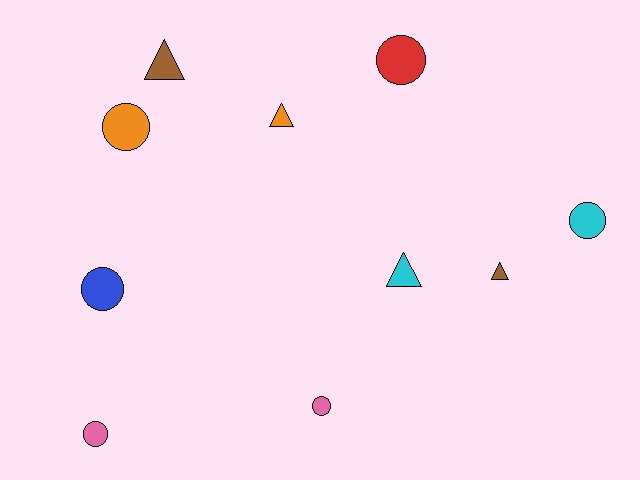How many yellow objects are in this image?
There are no yellow objects.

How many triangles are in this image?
There are 4 triangles.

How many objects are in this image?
There are 10 objects.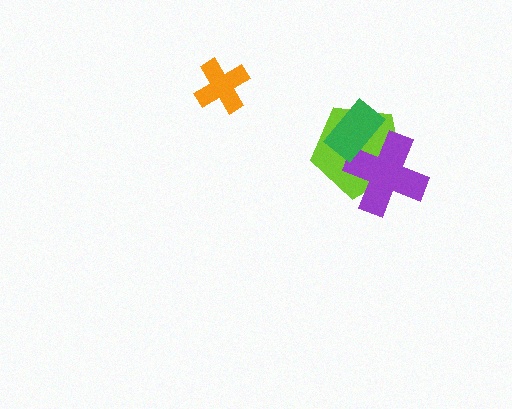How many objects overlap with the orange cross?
0 objects overlap with the orange cross.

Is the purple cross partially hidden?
Yes, it is partially covered by another shape.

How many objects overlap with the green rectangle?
2 objects overlap with the green rectangle.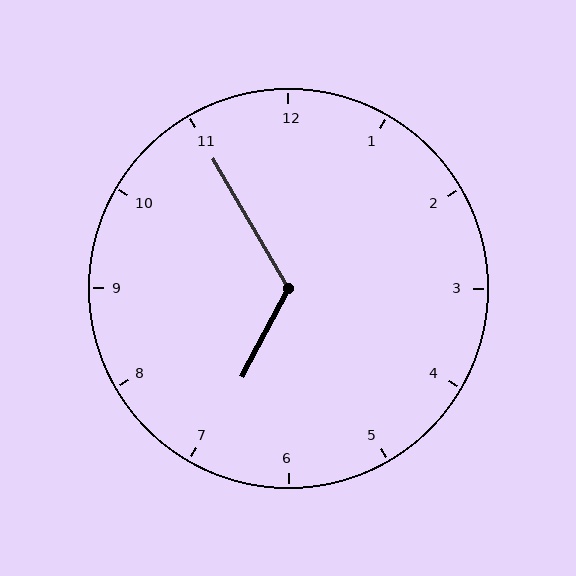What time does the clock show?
6:55.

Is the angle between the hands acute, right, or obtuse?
It is obtuse.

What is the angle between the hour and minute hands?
Approximately 122 degrees.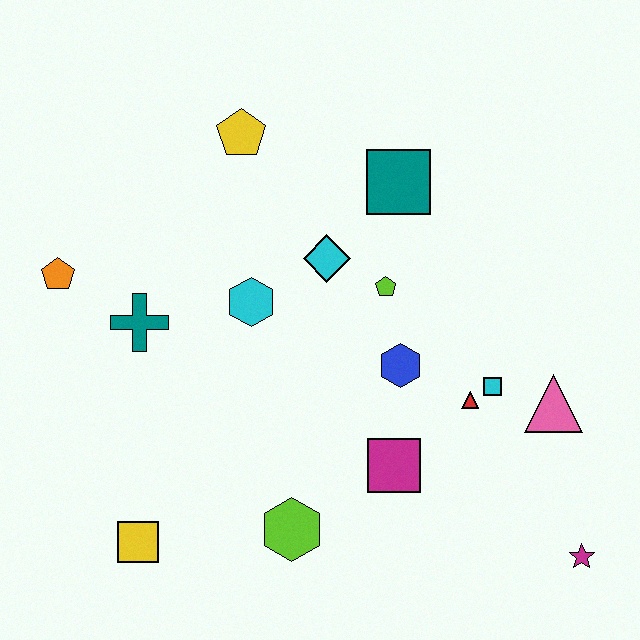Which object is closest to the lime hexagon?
The magenta square is closest to the lime hexagon.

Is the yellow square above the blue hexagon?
No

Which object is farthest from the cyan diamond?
The magenta star is farthest from the cyan diamond.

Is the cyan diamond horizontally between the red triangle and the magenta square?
No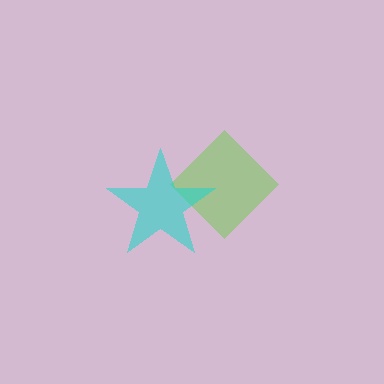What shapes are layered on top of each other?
The layered shapes are: a lime diamond, a cyan star.